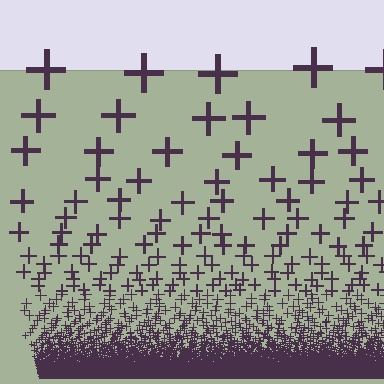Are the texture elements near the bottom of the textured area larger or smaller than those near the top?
Smaller. The gradient is inverted — elements near the bottom are smaller and denser.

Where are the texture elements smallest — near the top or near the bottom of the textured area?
Near the bottom.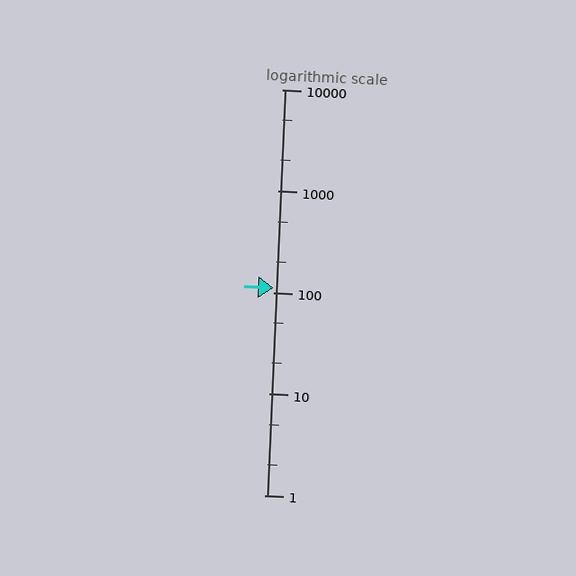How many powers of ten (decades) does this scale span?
The scale spans 4 decades, from 1 to 10000.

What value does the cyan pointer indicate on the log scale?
The pointer indicates approximately 110.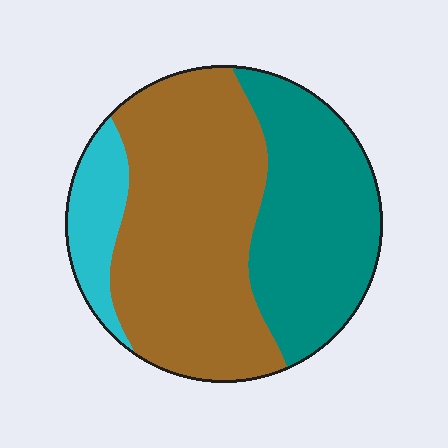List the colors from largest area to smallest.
From largest to smallest: brown, teal, cyan.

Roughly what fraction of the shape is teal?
Teal takes up between a quarter and a half of the shape.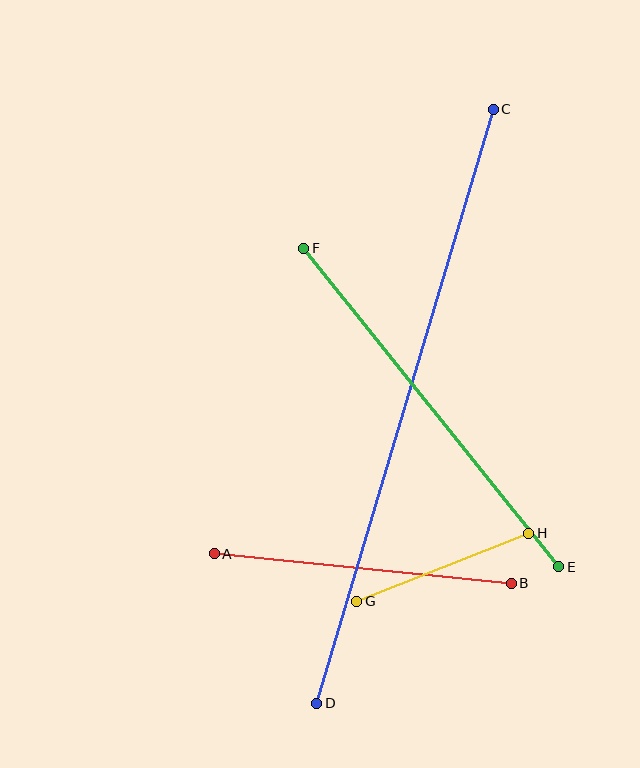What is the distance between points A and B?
The distance is approximately 298 pixels.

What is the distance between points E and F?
The distance is approximately 408 pixels.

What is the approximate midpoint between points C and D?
The midpoint is at approximately (405, 406) pixels.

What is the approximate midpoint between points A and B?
The midpoint is at approximately (363, 568) pixels.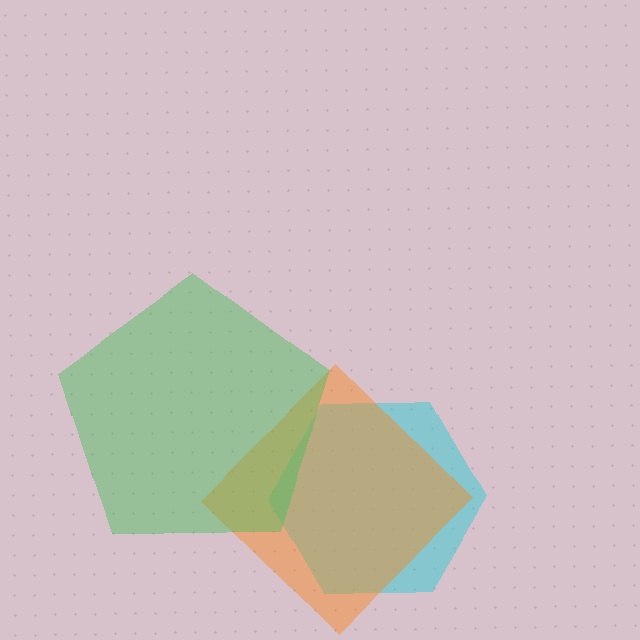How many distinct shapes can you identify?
There are 3 distinct shapes: a cyan hexagon, an orange diamond, a green pentagon.